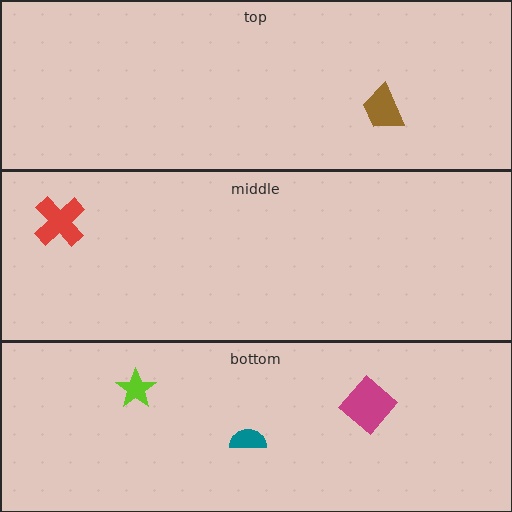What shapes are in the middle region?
The red cross.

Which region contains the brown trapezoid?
The top region.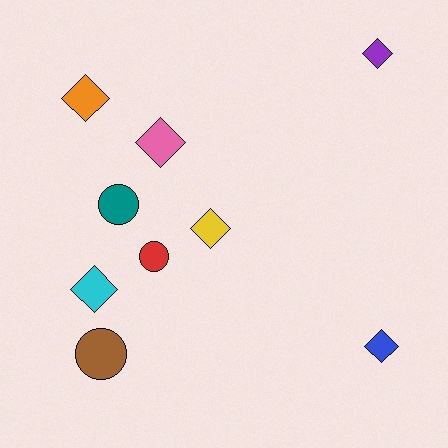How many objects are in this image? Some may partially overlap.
There are 9 objects.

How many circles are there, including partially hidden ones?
There are 3 circles.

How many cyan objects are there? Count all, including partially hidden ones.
There is 1 cyan object.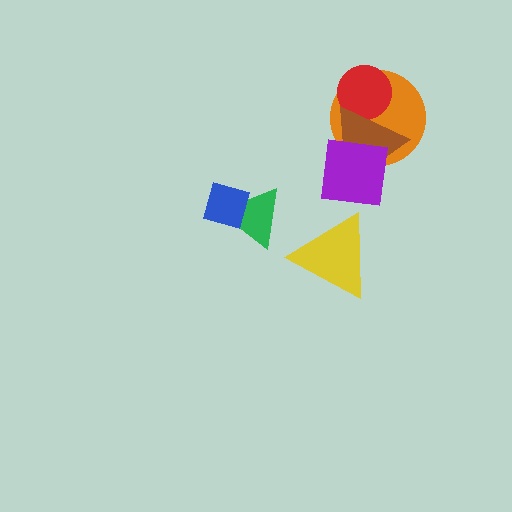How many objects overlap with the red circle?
2 objects overlap with the red circle.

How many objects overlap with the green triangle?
1 object overlaps with the green triangle.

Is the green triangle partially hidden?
Yes, it is partially covered by another shape.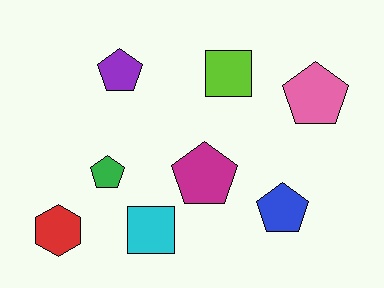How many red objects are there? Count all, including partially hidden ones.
There is 1 red object.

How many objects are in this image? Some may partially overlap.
There are 8 objects.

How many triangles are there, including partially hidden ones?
There are no triangles.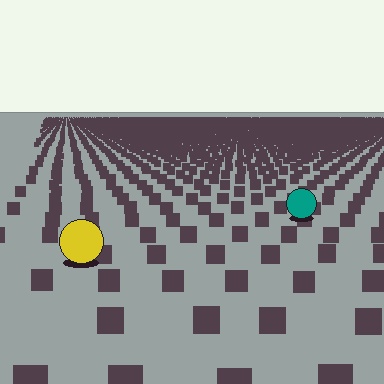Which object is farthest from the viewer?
The teal circle is farthest from the viewer. It appears smaller and the ground texture around it is denser.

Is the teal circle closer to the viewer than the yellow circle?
No. The yellow circle is closer — you can tell from the texture gradient: the ground texture is coarser near it.